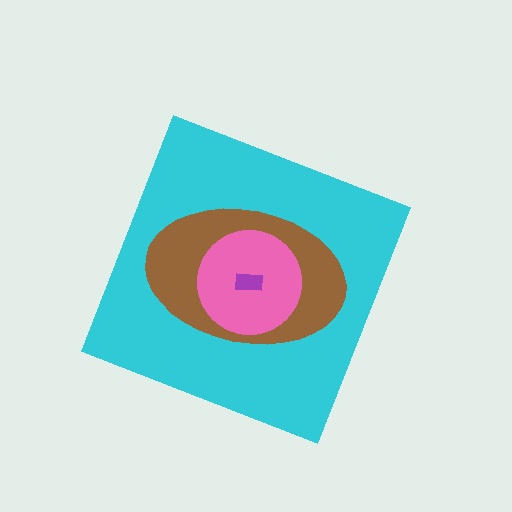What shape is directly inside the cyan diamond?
The brown ellipse.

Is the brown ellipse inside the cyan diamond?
Yes.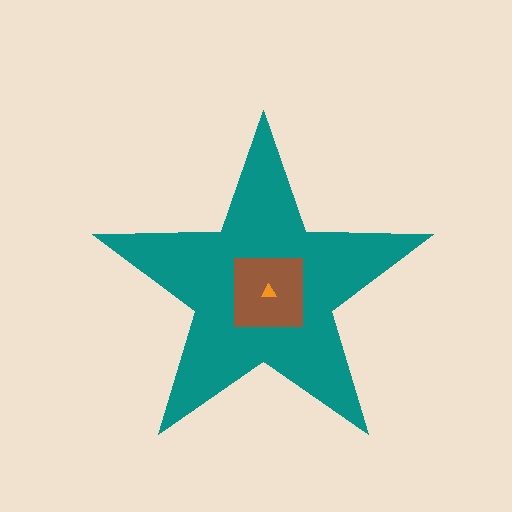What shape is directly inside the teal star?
The brown square.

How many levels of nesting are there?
3.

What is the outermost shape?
The teal star.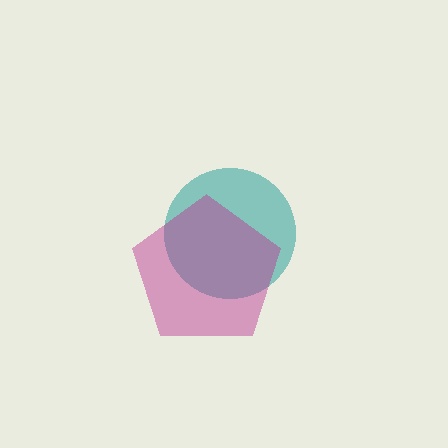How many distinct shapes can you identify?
There are 2 distinct shapes: a teal circle, a magenta pentagon.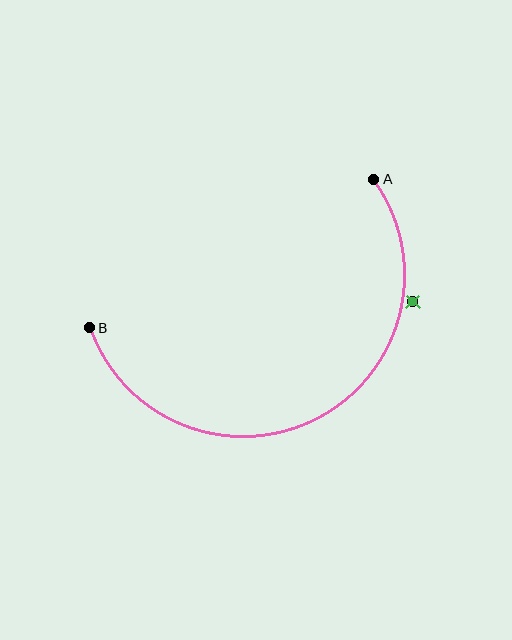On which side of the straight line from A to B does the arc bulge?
The arc bulges below the straight line connecting A and B.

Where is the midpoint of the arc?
The arc midpoint is the point on the curve farthest from the straight line joining A and B. It sits below that line.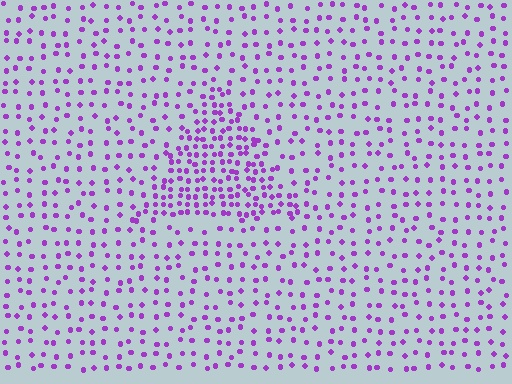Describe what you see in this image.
The image contains small purple elements arranged at two different densities. A triangle-shaped region is visible where the elements are more densely packed than the surrounding area.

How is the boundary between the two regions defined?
The boundary is defined by a change in element density (approximately 2.2x ratio). All elements are the same color, size, and shape.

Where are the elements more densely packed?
The elements are more densely packed inside the triangle boundary.